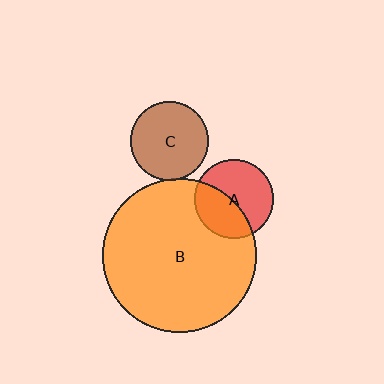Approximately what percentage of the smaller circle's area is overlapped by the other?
Approximately 5%.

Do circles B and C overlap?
Yes.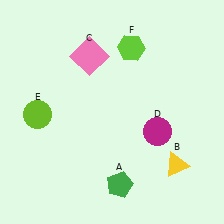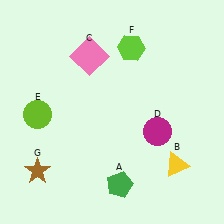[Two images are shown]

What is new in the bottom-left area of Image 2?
A brown star (G) was added in the bottom-left area of Image 2.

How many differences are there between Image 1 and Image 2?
There is 1 difference between the two images.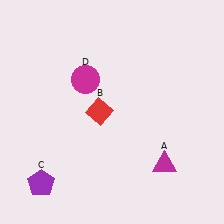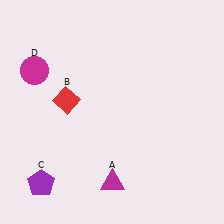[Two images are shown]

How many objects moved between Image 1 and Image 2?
3 objects moved between the two images.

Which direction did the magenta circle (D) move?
The magenta circle (D) moved left.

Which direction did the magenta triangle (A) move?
The magenta triangle (A) moved left.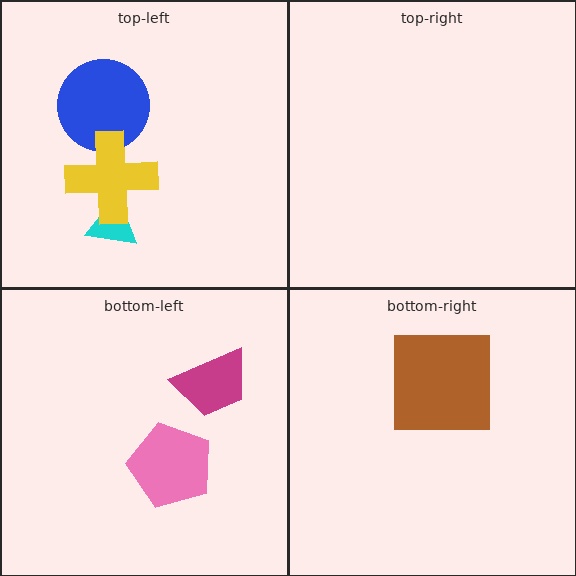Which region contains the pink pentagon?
The bottom-left region.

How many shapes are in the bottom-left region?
2.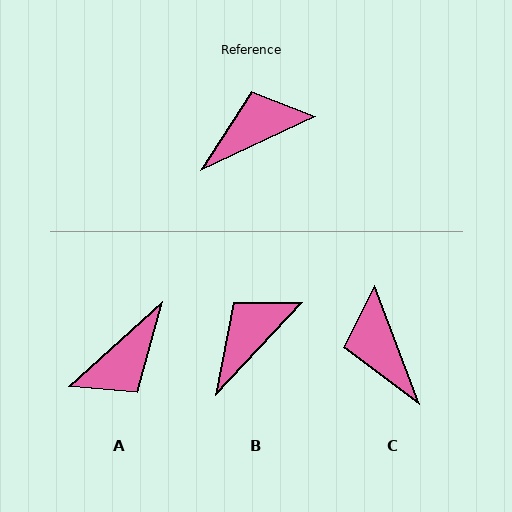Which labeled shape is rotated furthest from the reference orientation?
A, about 163 degrees away.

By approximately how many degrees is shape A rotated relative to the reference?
Approximately 163 degrees clockwise.